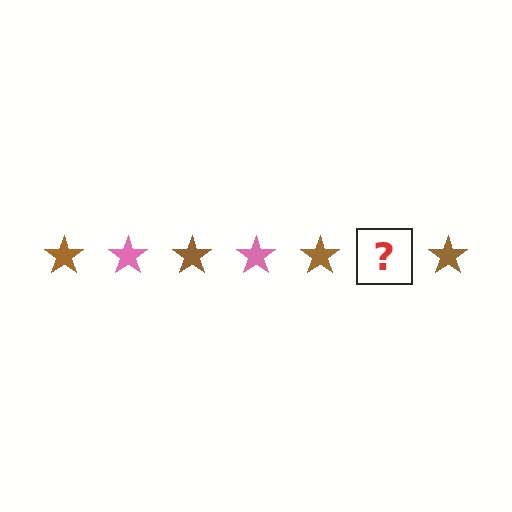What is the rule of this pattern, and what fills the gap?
The rule is that the pattern cycles through brown, pink stars. The gap should be filled with a pink star.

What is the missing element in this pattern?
The missing element is a pink star.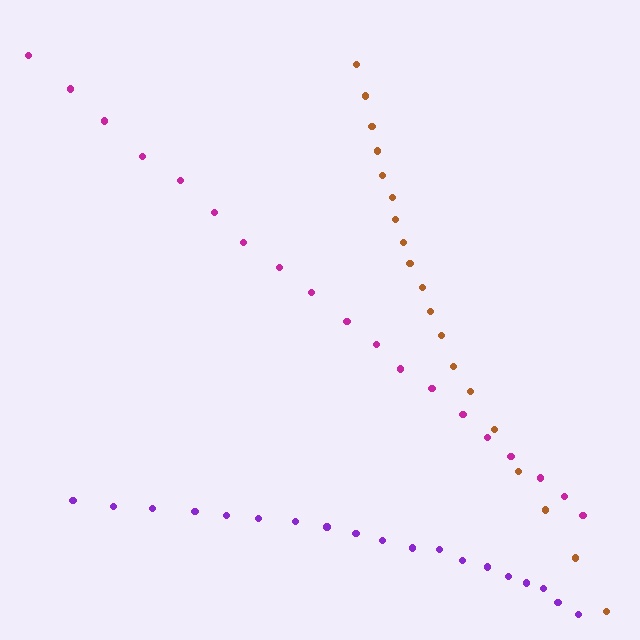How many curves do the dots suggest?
There are 3 distinct paths.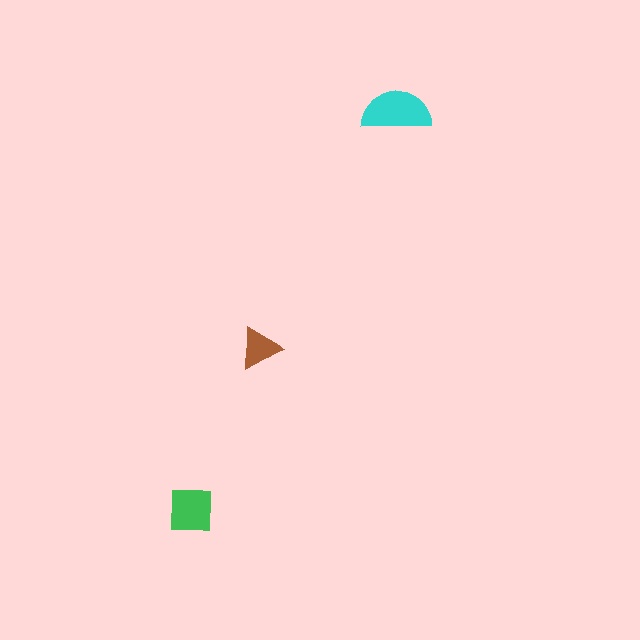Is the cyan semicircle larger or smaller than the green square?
Larger.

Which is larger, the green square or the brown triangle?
The green square.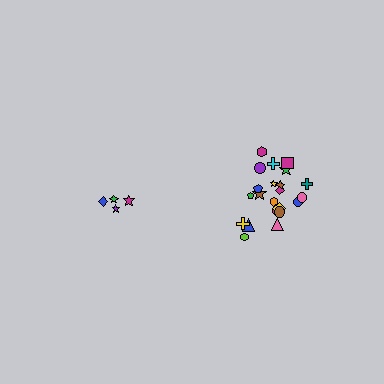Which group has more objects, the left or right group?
The right group.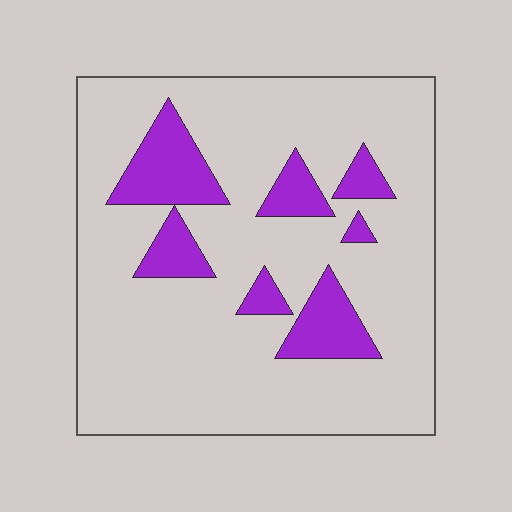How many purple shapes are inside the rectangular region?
7.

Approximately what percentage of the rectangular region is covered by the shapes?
Approximately 15%.